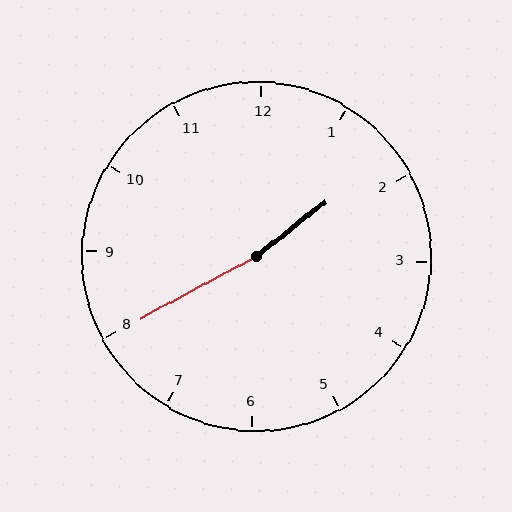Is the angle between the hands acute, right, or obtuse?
It is obtuse.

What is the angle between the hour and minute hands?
Approximately 170 degrees.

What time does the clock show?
1:40.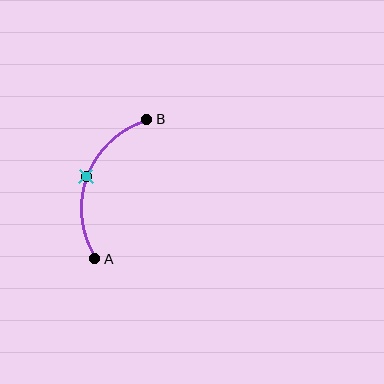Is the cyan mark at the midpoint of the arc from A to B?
Yes. The cyan mark lies on the arc at equal arc-length from both A and B — it is the arc midpoint.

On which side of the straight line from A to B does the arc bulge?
The arc bulges to the left of the straight line connecting A and B.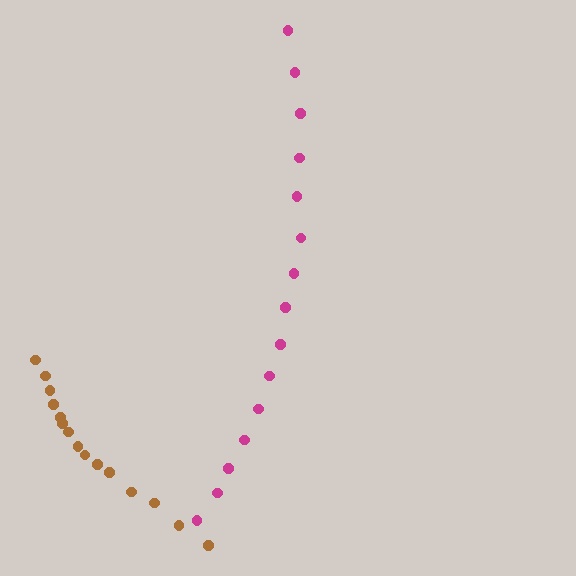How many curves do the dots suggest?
There are 2 distinct paths.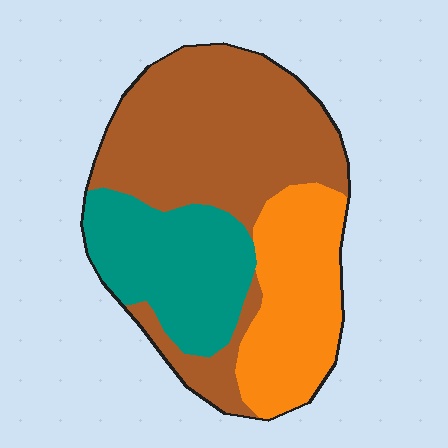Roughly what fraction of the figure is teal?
Teal takes up about one quarter (1/4) of the figure.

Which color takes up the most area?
Brown, at roughly 50%.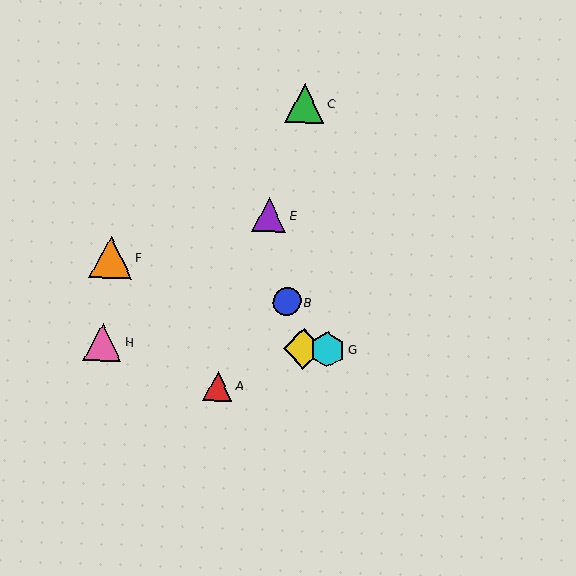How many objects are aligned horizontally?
3 objects (D, G, H) are aligned horizontally.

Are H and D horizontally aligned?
Yes, both are at y≈342.